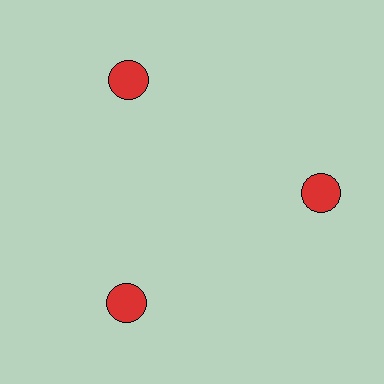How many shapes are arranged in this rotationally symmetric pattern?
There are 3 shapes, arranged in 3 groups of 1.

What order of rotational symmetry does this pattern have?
This pattern has 3-fold rotational symmetry.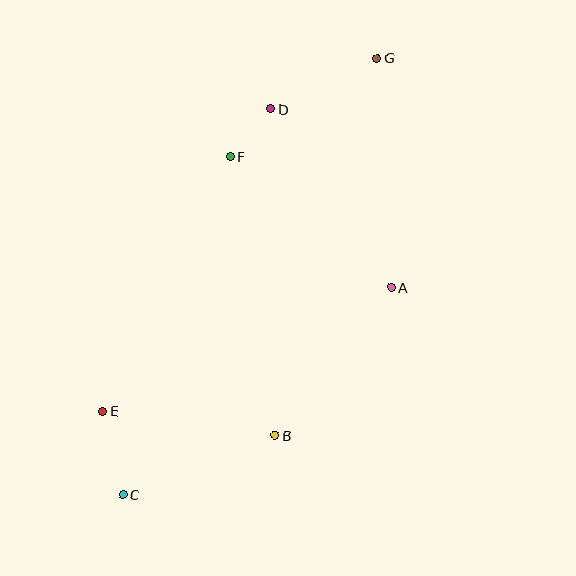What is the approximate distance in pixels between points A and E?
The distance between A and E is approximately 314 pixels.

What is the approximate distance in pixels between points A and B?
The distance between A and B is approximately 188 pixels.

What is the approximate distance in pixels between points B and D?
The distance between B and D is approximately 327 pixels.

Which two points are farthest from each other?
Points C and G are farthest from each other.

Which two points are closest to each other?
Points D and F are closest to each other.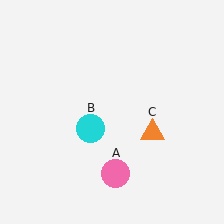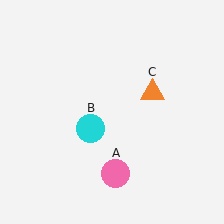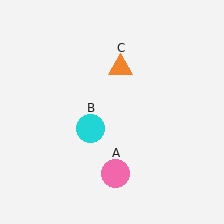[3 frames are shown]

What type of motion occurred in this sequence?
The orange triangle (object C) rotated counterclockwise around the center of the scene.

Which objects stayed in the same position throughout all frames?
Pink circle (object A) and cyan circle (object B) remained stationary.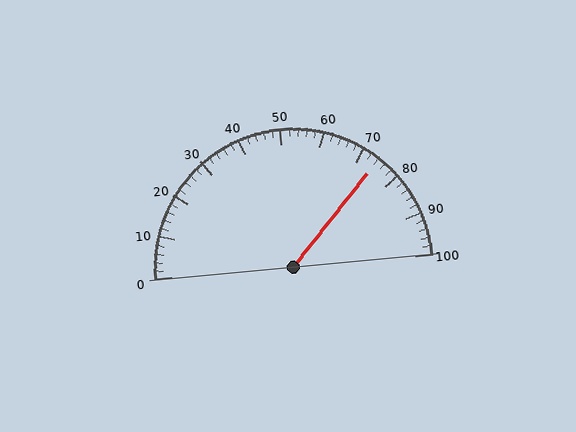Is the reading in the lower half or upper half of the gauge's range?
The reading is in the upper half of the range (0 to 100).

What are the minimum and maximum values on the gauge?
The gauge ranges from 0 to 100.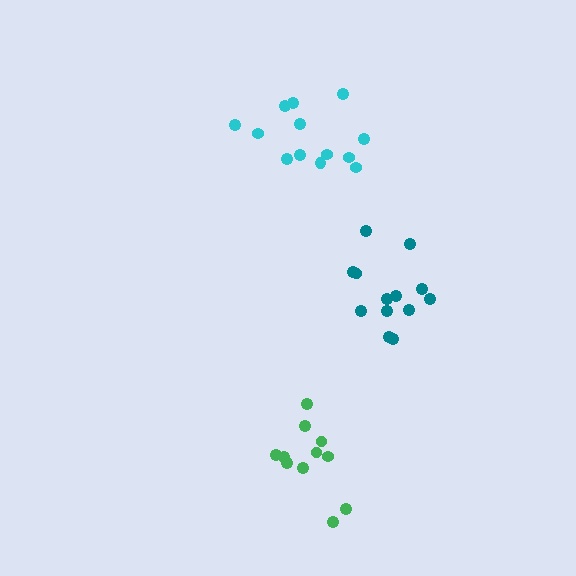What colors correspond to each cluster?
The clusters are colored: teal, cyan, green.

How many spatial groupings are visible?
There are 3 spatial groupings.